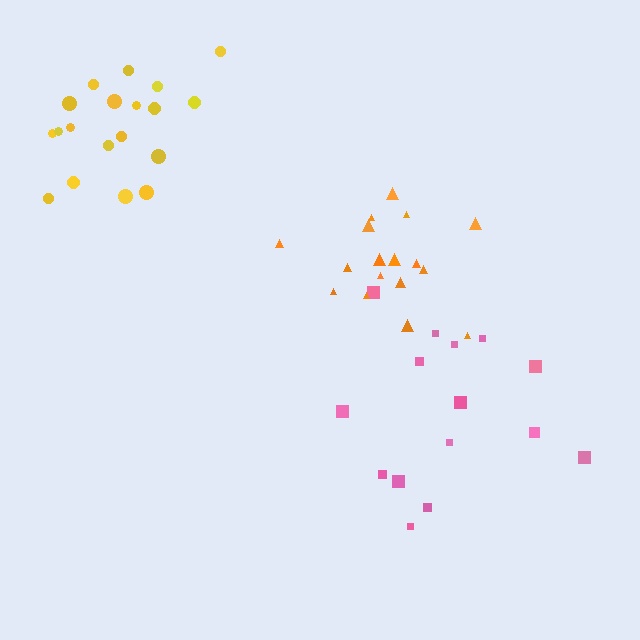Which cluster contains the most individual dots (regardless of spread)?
Yellow (19).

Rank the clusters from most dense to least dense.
yellow, orange, pink.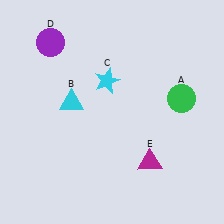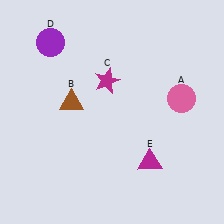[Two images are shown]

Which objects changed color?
A changed from green to pink. B changed from cyan to brown. C changed from cyan to magenta.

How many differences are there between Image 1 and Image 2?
There are 3 differences between the two images.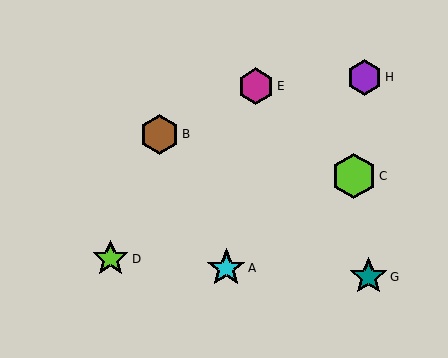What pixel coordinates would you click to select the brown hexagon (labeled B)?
Click at (160, 134) to select the brown hexagon B.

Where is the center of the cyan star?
The center of the cyan star is at (226, 268).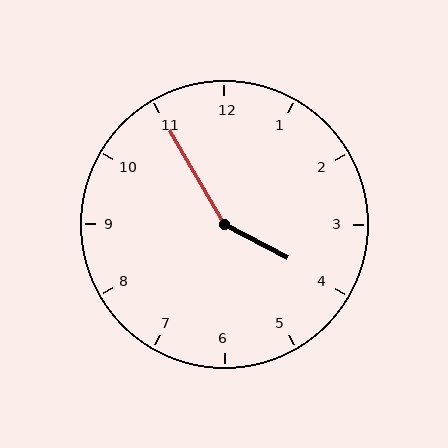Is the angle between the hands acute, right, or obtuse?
It is obtuse.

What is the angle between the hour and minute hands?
Approximately 148 degrees.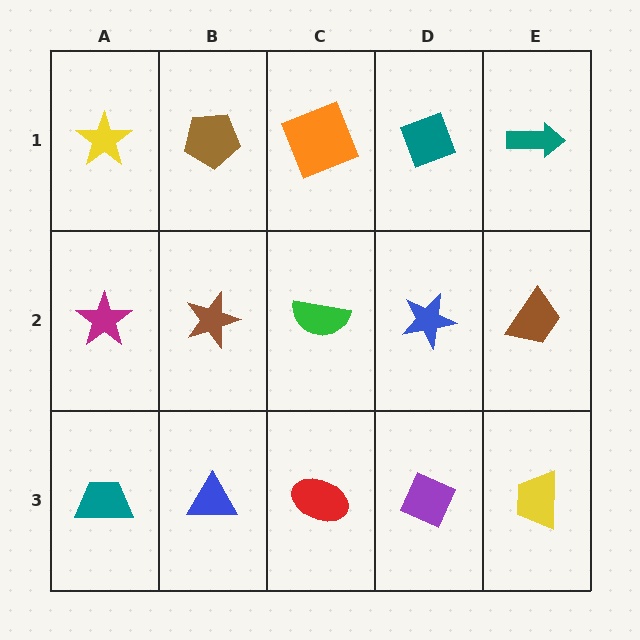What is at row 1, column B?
A brown pentagon.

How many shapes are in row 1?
5 shapes.